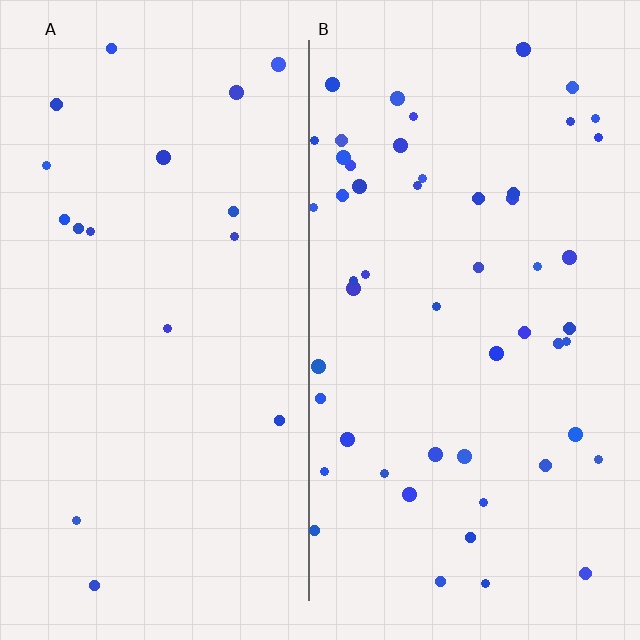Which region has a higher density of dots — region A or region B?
B (the right).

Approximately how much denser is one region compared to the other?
Approximately 3.1× — region B over region A.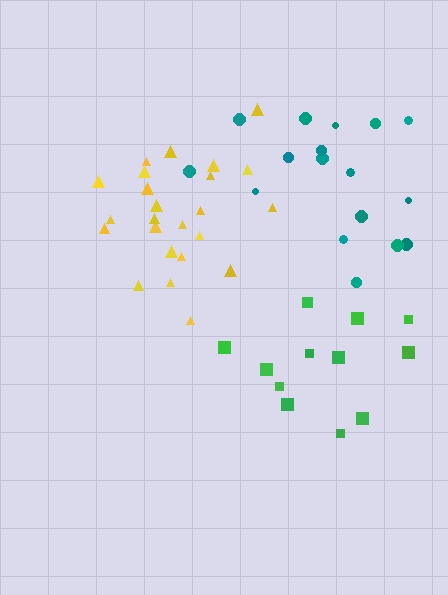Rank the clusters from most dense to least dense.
yellow, teal, green.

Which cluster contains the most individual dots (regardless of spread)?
Yellow (25).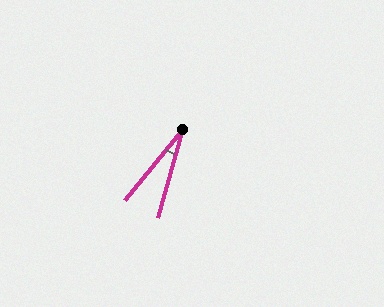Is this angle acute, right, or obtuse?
It is acute.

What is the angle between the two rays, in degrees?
Approximately 23 degrees.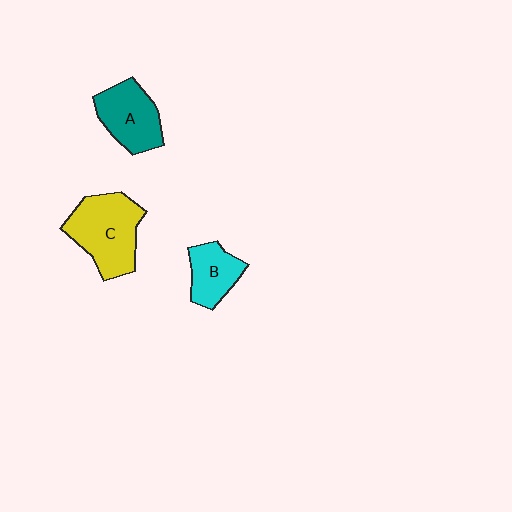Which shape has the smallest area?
Shape B (cyan).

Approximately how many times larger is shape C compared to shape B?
Approximately 1.7 times.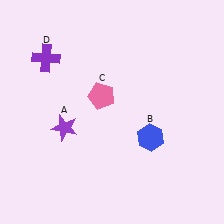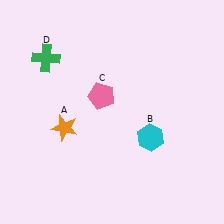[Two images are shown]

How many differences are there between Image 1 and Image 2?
There are 3 differences between the two images.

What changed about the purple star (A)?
In Image 1, A is purple. In Image 2, it changed to orange.